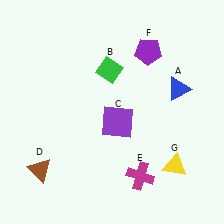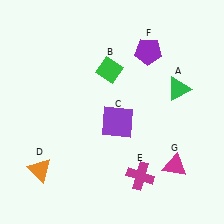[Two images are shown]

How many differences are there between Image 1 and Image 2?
There are 3 differences between the two images.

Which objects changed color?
A changed from blue to green. D changed from brown to orange. G changed from yellow to magenta.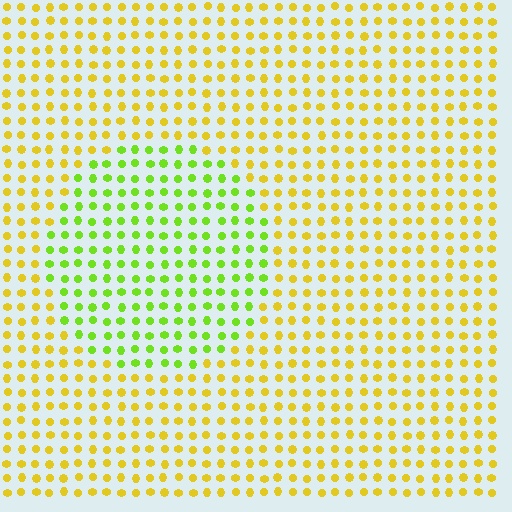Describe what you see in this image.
The image is filled with small yellow elements in a uniform arrangement. A circle-shaped region is visible where the elements are tinted to a slightly different hue, forming a subtle color boundary.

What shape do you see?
I see a circle.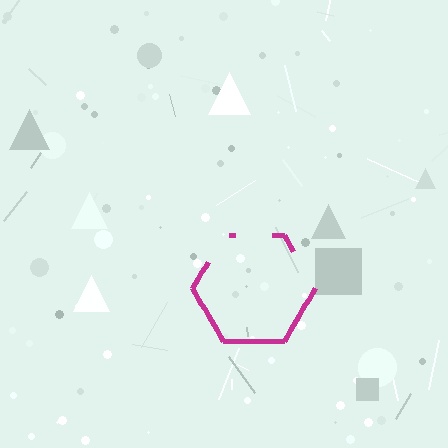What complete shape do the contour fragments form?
The contour fragments form a hexagon.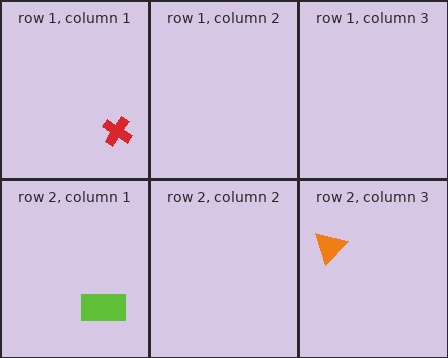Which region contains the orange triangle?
The row 2, column 3 region.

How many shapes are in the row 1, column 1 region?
1.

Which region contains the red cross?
The row 1, column 1 region.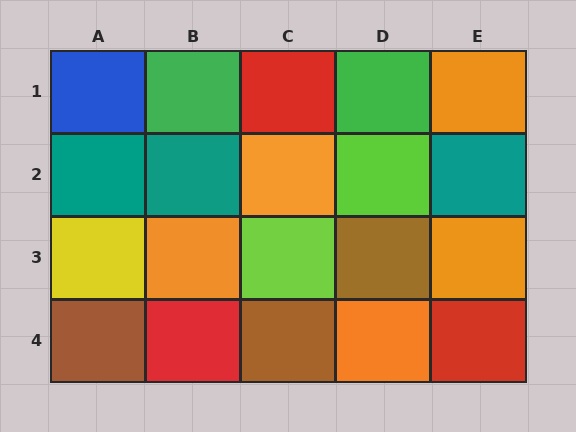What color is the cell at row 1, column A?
Blue.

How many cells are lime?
2 cells are lime.